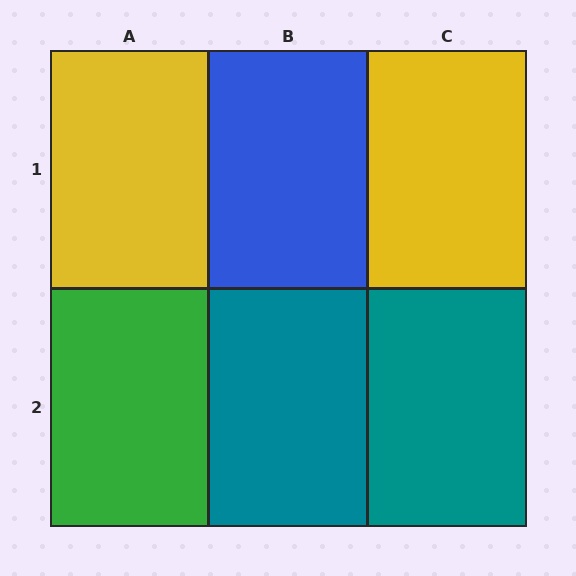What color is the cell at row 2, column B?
Teal.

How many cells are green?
1 cell is green.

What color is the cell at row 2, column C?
Teal.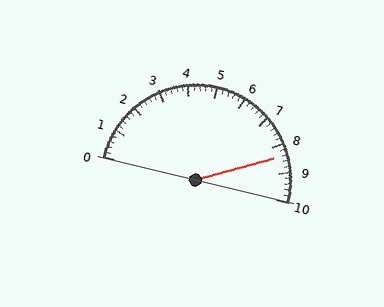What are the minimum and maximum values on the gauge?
The gauge ranges from 0 to 10.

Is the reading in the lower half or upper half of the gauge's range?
The reading is in the upper half of the range (0 to 10).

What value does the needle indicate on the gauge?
The needle indicates approximately 8.4.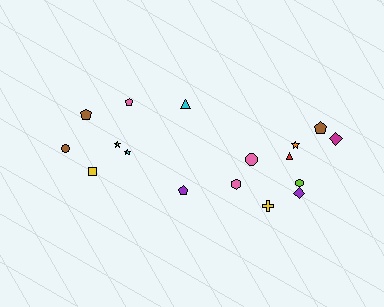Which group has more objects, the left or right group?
The right group.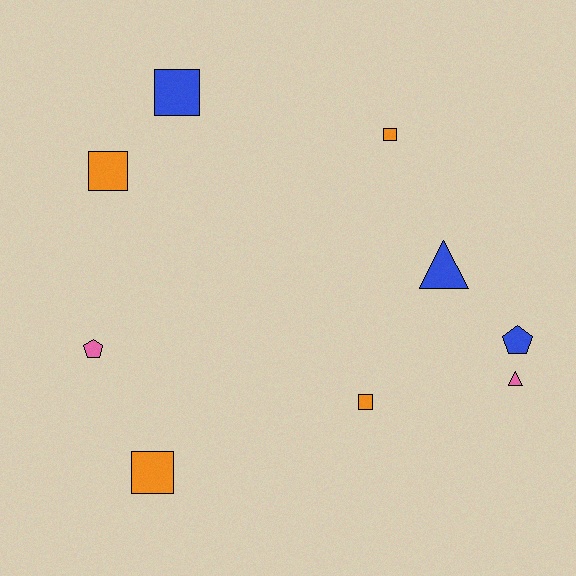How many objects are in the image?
There are 9 objects.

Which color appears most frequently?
Orange, with 4 objects.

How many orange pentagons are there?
There are no orange pentagons.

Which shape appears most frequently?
Square, with 5 objects.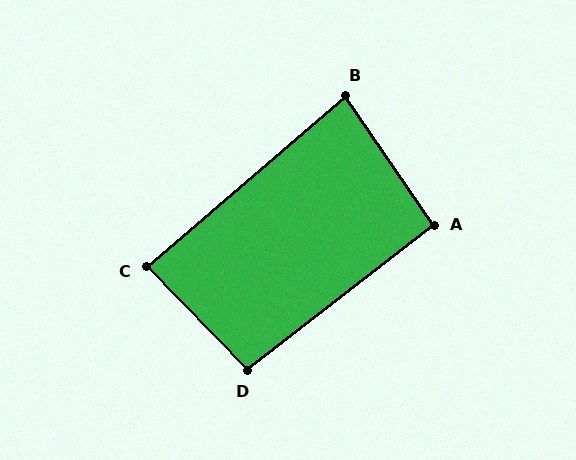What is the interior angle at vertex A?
Approximately 94 degrees (approximately right).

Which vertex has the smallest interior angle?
B, at approximately 84 degrees.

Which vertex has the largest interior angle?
D, at approximately 96 degrees.